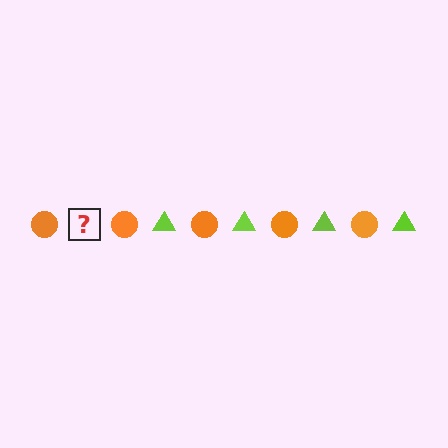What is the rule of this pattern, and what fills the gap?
The rule is that the pattern alternates between orange circle and lime triangle. The gap should be filled with a lime triangle.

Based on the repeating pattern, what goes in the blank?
The blank should be a lime triangle.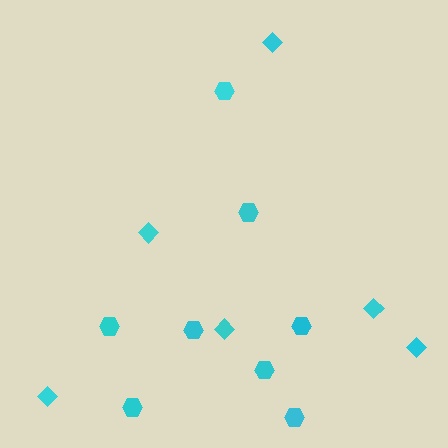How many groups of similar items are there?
There are 2 groups: one group of diamonds (6) and one group of hexagons (8).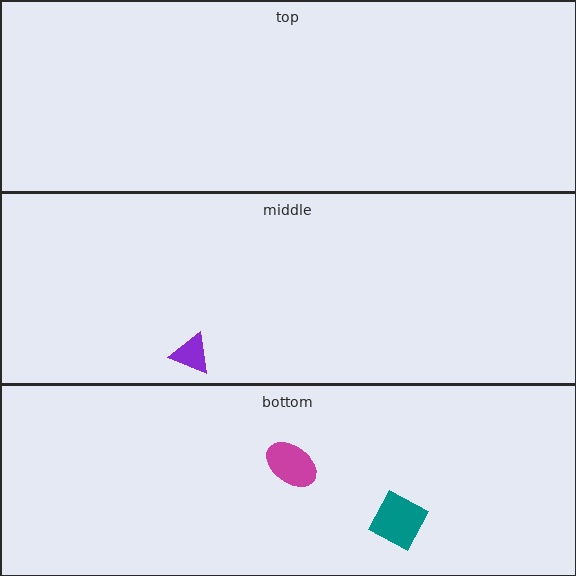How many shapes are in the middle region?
1.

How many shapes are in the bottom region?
2.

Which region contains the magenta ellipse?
The bottom region.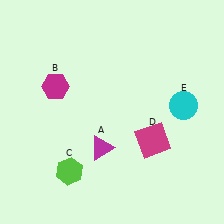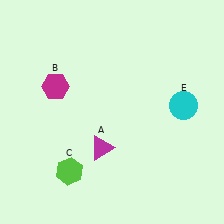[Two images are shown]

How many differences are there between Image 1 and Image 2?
There is 1 difference between the two images.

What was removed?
The magenta square (D) was removed in Image 2.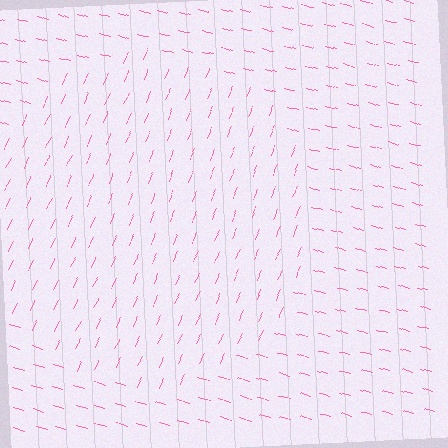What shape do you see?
I see a circle.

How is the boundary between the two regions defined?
The boundary is defined purely by a change in line orientation (approximately 80 degrees difference). All lines are the same color and thickness.